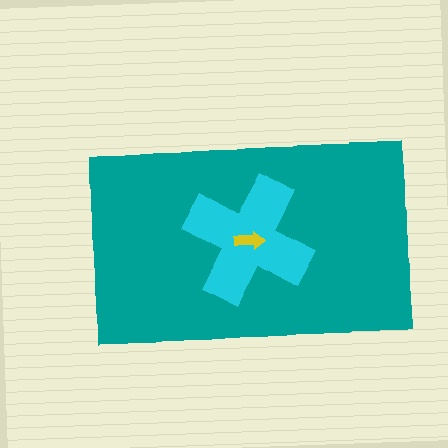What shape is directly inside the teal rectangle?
The cyan cross.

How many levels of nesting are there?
3.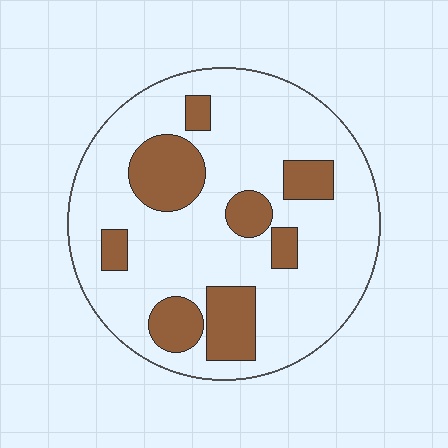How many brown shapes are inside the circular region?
8.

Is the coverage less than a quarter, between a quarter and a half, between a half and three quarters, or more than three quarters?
Less than a quarter.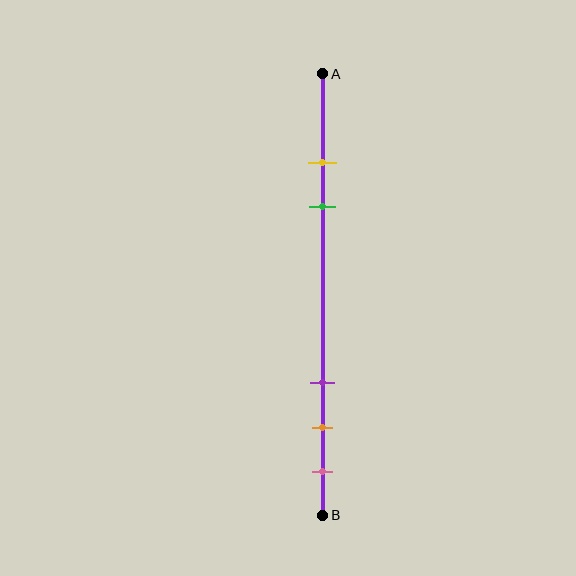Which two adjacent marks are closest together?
The yellow and green marks are the closest adjacent pair.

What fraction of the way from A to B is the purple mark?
The purple mark is approximately 70% (0.7) of the way from A to B.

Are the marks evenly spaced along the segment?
No, the marks are not evenly spaced.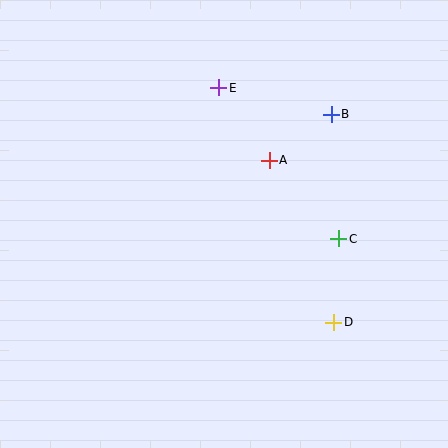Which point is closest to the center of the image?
Point A at (269, 160) is closest to the center.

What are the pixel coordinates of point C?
Point C is at (339, 239).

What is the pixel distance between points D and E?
The distance between D and E is 261 pixels.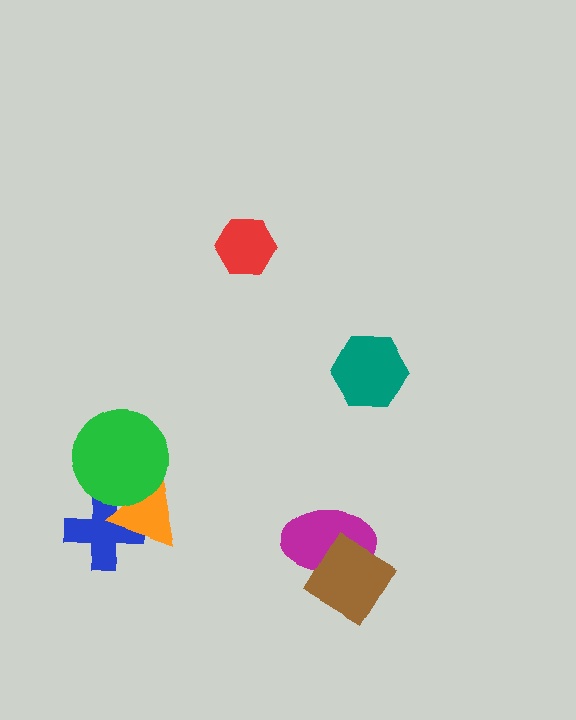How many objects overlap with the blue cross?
2 objects overlap with the blue cross.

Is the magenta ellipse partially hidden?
Yes, it is partially covered by another shape.